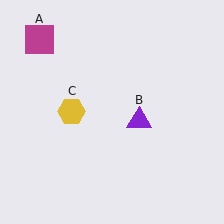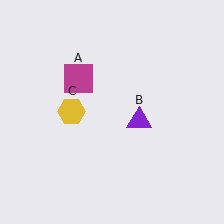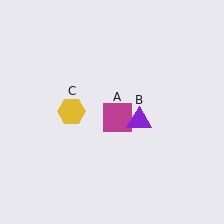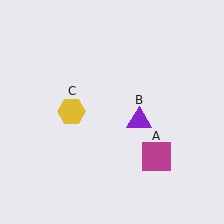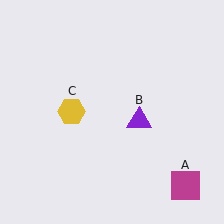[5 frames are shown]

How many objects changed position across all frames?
1 object changed position: magenta square (object A).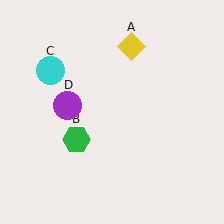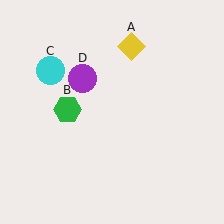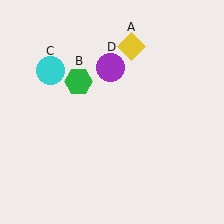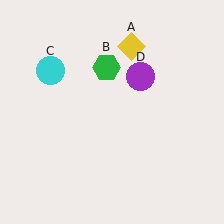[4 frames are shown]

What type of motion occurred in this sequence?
The green hexagon (object B), purple circle (object D) rotated clockwise around the center of the scene.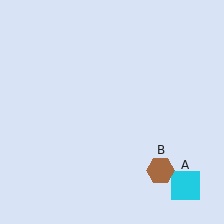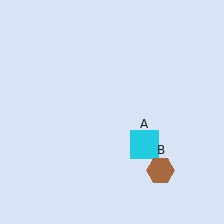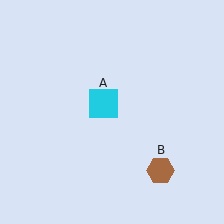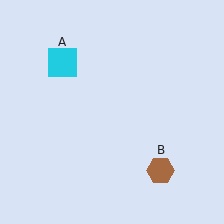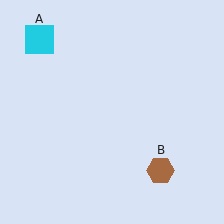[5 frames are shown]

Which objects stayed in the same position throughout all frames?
Brown hexagon (object B) remained stationary.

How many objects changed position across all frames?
1 object changed position: cyan square (object A).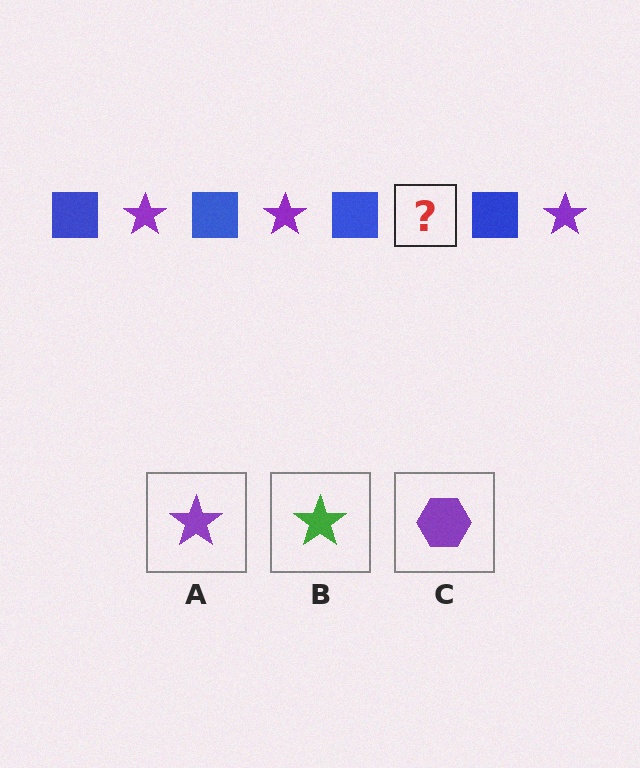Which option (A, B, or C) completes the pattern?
A.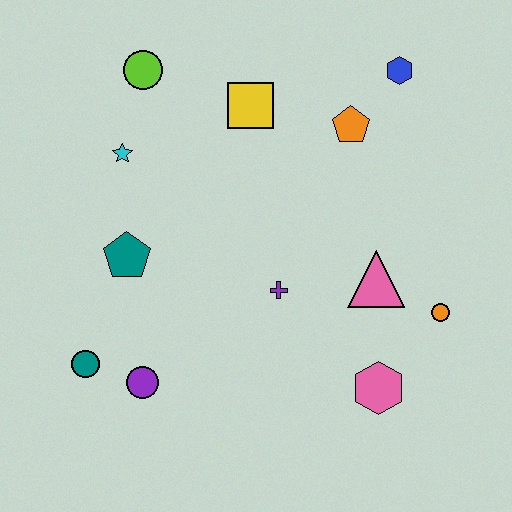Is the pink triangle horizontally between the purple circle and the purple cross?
No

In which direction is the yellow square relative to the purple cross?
The yellow square is above the purple cross.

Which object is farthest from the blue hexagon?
The teal circle is farthest from the blue hexagon.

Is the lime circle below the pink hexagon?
No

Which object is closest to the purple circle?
The teal circle is closest to the purple circle.